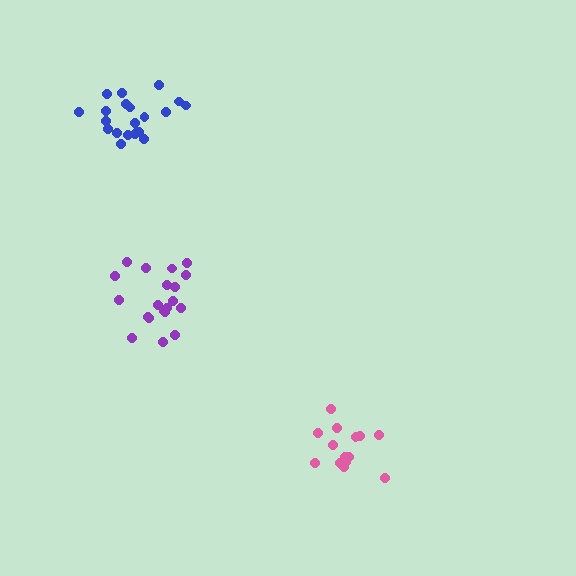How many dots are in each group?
Group 1: 20 dots, Group 2: 15 dots, Group 3: 21 dots (56 total).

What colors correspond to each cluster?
The clusters are colored: purple, pink, blue.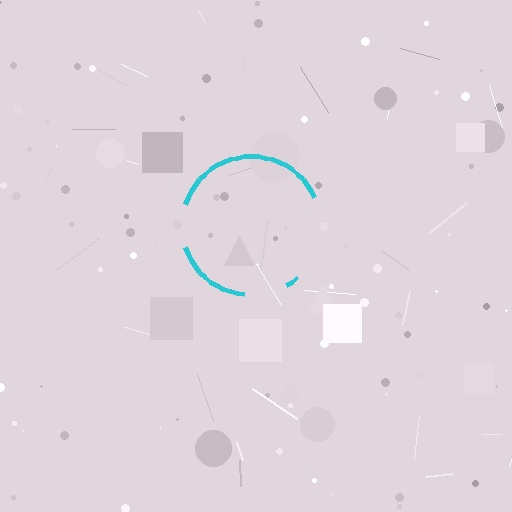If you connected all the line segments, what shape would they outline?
They would outline a circle.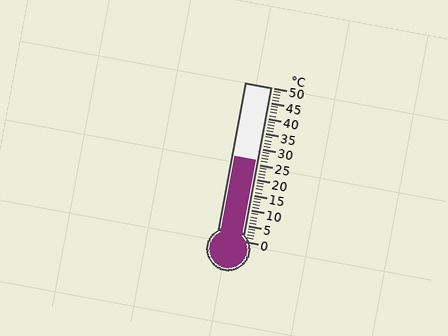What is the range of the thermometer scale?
The thermometer scale ranges from 0°C to 50°C.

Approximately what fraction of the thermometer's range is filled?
The thermometer is filled to approximately 50% of its range.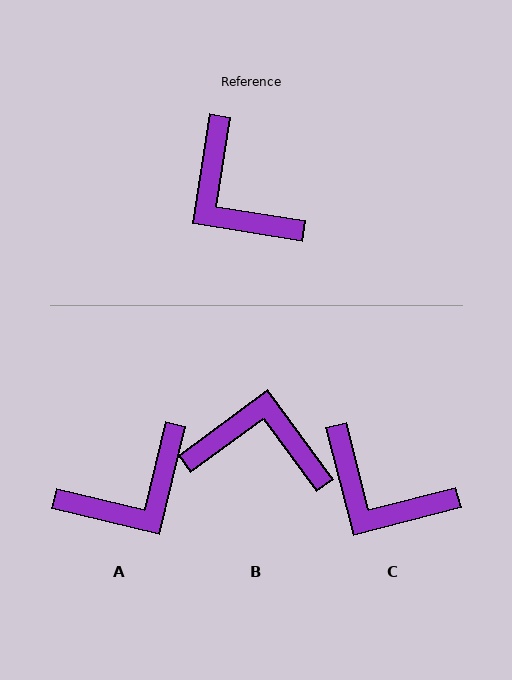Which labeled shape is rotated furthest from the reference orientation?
B, about 135 degrees away.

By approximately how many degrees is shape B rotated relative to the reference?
Approximately 135 degrees clockwise.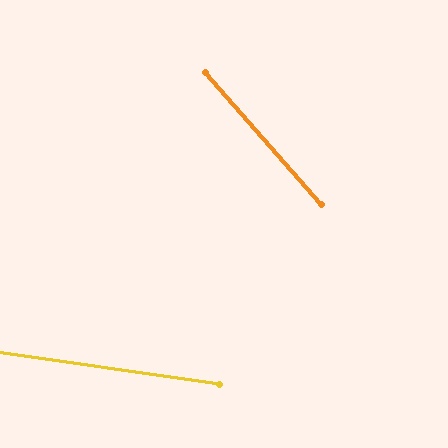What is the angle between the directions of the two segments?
Approximately 41 degrees.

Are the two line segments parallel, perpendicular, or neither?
Neither parallel nor perpendicular — they differ by about 41°.